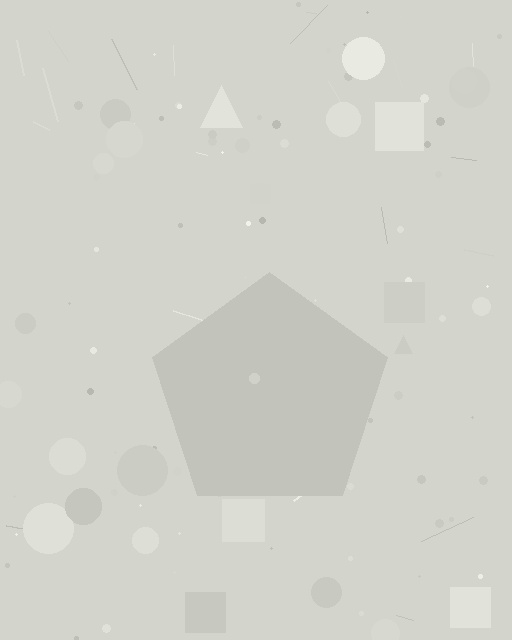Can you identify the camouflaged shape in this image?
The camouflaged shape is a pentagon.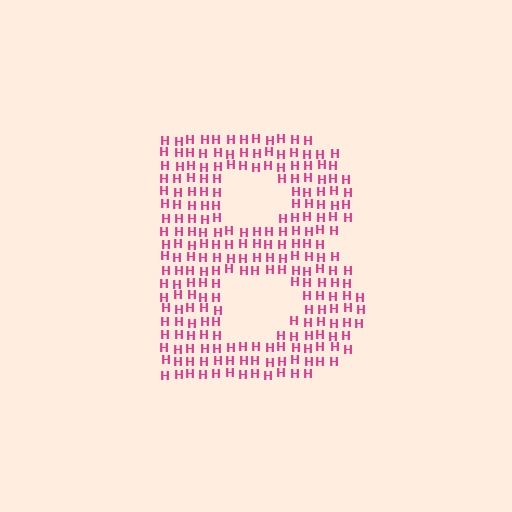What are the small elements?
The small elements are letter H's.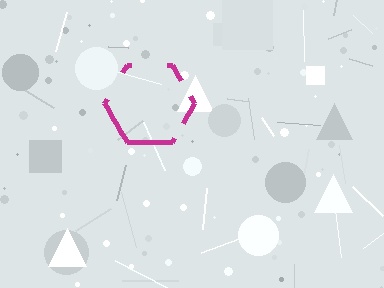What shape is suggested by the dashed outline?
The dashed outline suggests a hexagon.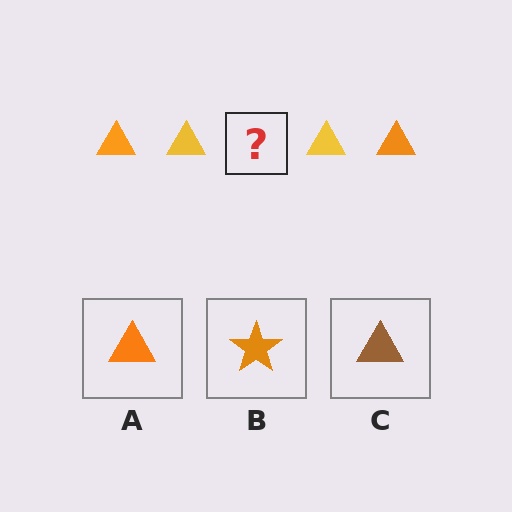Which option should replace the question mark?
Option A.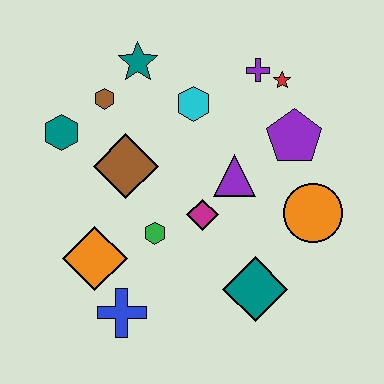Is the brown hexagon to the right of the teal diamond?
No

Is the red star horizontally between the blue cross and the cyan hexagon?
No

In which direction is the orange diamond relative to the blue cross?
The orange diamond is above the blue cross.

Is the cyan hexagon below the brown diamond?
No